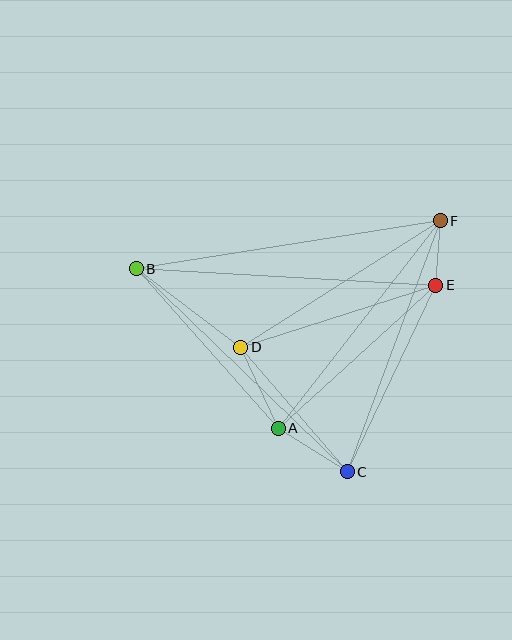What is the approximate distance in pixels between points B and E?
The distance between B and E is approximately 300 pixels.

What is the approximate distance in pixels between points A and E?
The distance between A and E is approximately 213 pixels.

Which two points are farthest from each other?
Points B and F are farthest from each other.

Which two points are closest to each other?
Points E and F are closest to each other.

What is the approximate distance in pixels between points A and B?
The distance between A and B is approximately 214 pixels.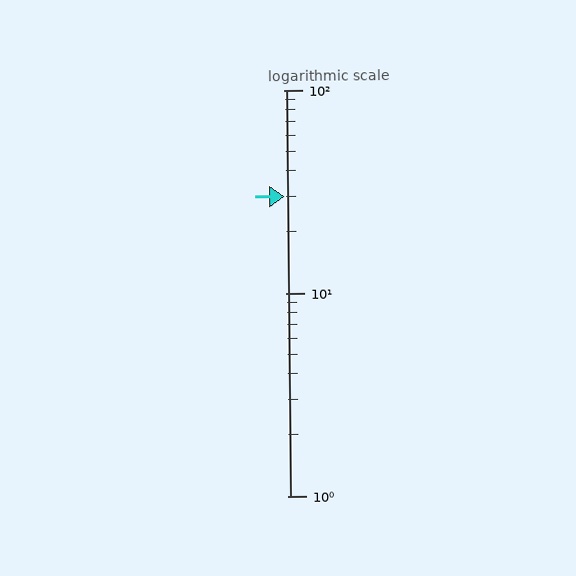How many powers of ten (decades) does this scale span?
The scale spans 2 decades, from 1 to 100.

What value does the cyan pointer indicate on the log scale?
The pointer indicates approximately 30.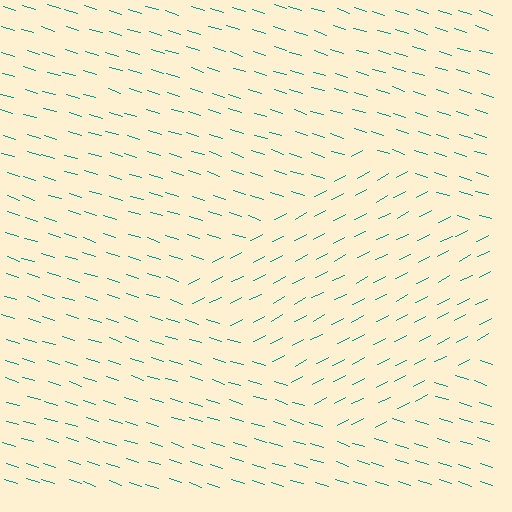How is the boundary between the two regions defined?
The boundary is defined purely by a change in line orientation (approximately 45 degrees difference). All lines are the same color and thickness.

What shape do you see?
I see a diamond.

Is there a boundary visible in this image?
Yes, there is a texture boundary formed by a change in line orientation.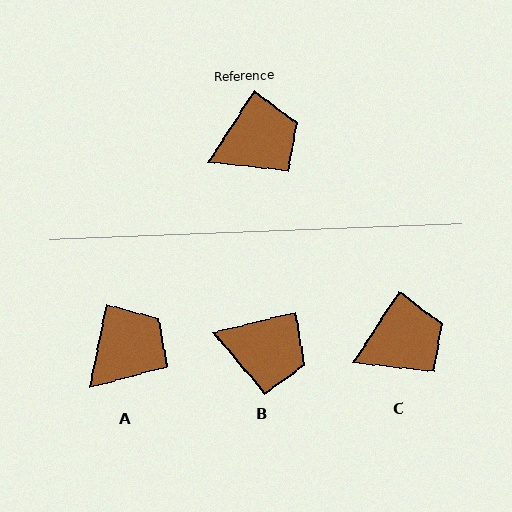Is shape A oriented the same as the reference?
No, it is off by about 22 degrees.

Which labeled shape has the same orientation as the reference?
C.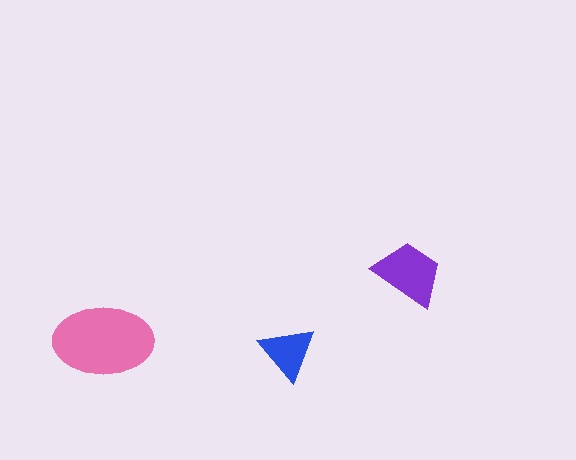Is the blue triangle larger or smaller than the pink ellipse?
Smaller.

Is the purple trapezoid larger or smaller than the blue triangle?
Larger.